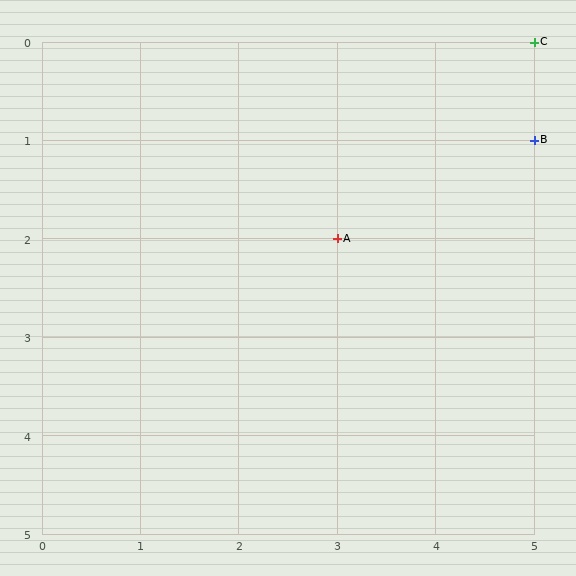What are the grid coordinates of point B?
Point B is at grid coordinates (5, 1).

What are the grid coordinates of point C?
Point C is at grid coordinates (5, 0).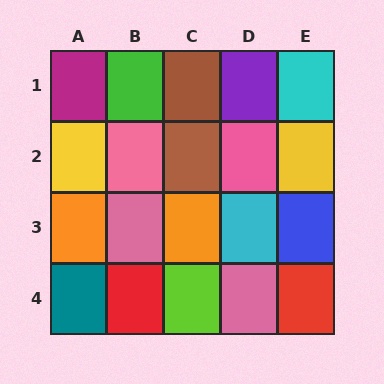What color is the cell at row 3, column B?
Pink.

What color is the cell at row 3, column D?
Cyan.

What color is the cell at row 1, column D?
Purple.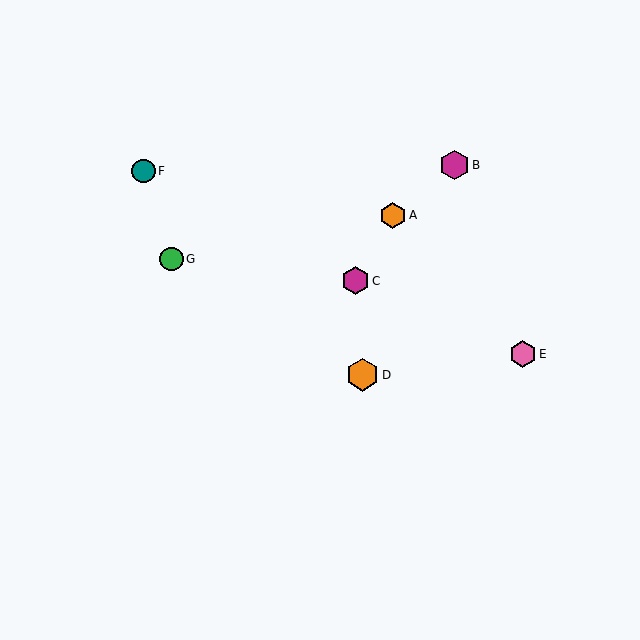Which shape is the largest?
The orange hexagon (labeled D) is the largest.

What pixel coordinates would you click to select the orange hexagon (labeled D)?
Click at (363, 375) to select the orange hexagon D.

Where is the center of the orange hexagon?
The center of the orange hexagon is at (393, 215).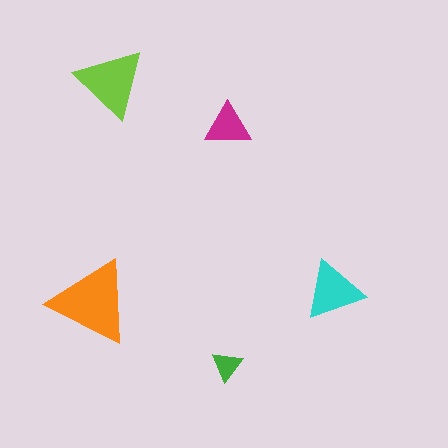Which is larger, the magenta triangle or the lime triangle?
The lime one.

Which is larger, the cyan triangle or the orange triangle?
The orange one.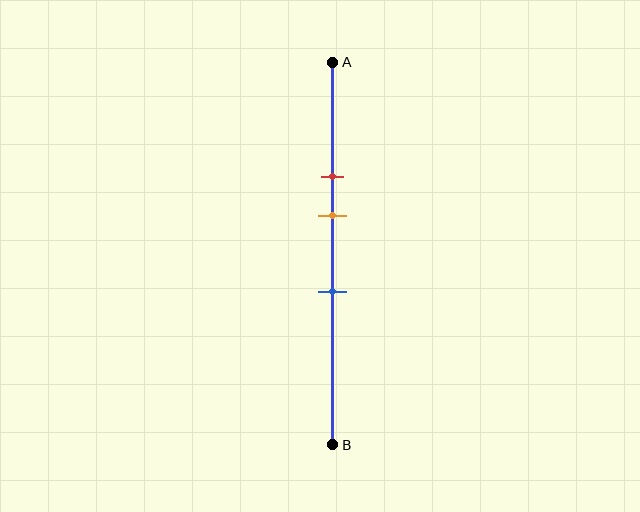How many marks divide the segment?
There are 3 marks dividing the segment.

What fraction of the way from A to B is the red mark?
The red mark is approximately 30% (0.3) of the way from A to B.